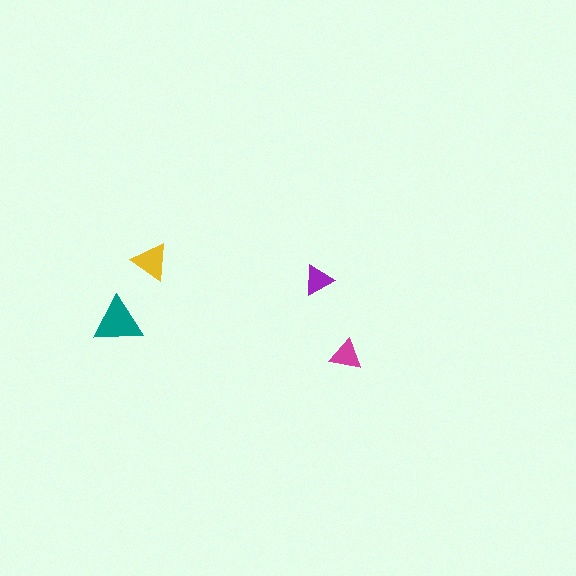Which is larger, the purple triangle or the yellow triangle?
The yellow one.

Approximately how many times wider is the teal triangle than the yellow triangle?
About 1.5 times wider.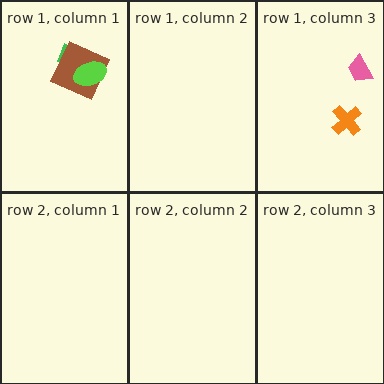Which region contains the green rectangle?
The row 1, column 1 region.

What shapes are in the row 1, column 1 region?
The green rectangle, the brown square, the lime ellipse.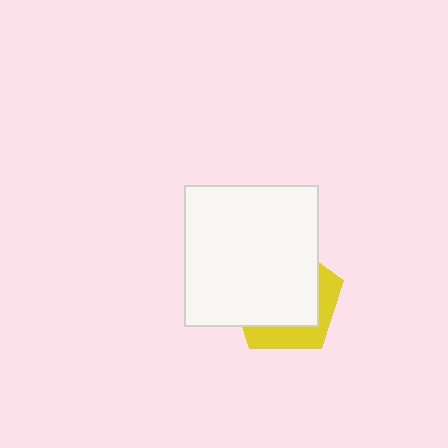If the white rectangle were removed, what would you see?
You would see the complete yellow pentagon.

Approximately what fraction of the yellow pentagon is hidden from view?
Roughly 69% of the yellow pentagon is hidden behind the white rectangle.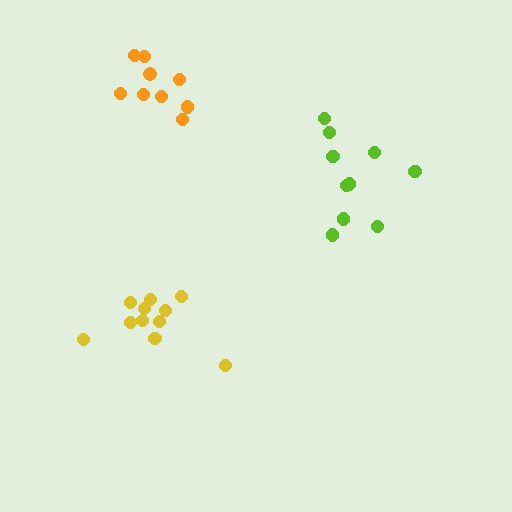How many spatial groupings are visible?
There are 3 spatial groupings.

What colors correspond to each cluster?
The clusters are colored: orange, lime, yellow.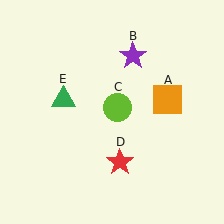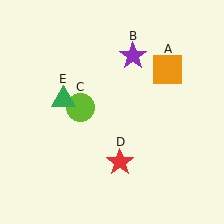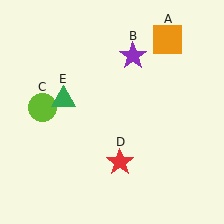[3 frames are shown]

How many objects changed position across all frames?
2 objects changed position: orange square (object A), lime circle (object C).